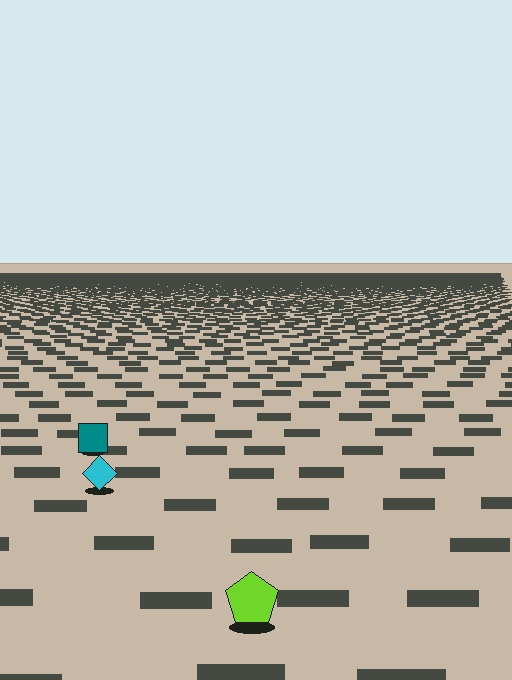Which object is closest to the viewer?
The lime pentagon is closest. The texture marks near it are larger and more spread out.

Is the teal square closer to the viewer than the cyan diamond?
No. The cyan diamond is closer — you can tell from the texture gradient: the ground texture is coarser near it.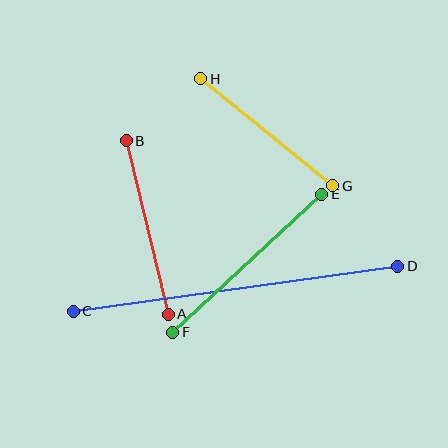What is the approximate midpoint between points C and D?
The midpoint is at approximately (235, 289) pixels.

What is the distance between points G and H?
The distance is approximately 170 pixels.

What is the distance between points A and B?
The distance is approximately 178 pixels.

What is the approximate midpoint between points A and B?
The midpoint is at approximately (147, 227) pixels.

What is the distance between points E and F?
The distance is approximately 203 pixels.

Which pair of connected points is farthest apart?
Points C and D are farthest apart.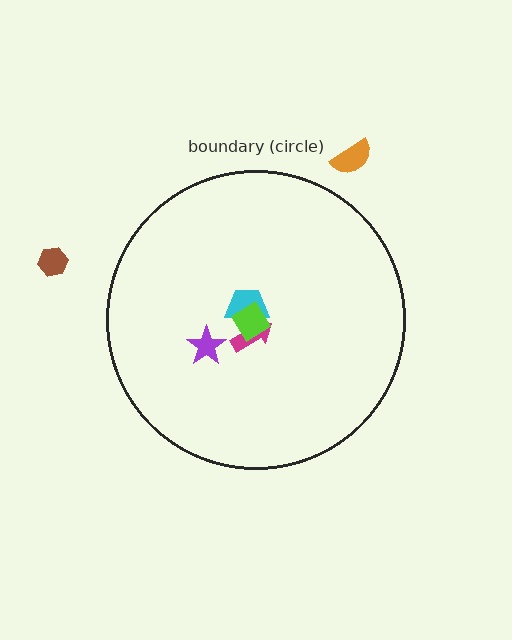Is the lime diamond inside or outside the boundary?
Inside.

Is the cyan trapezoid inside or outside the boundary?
Inside.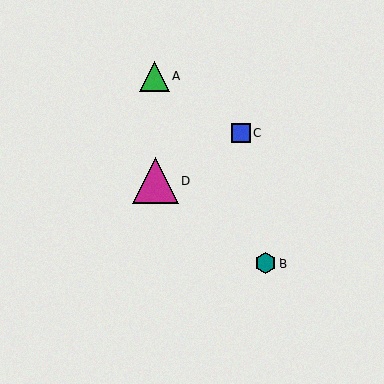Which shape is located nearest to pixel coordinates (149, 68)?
The green triangle (labeled A) at (154, 76) is nearest to that location.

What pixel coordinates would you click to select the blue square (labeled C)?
Click at (241, 133) to select the blue square C.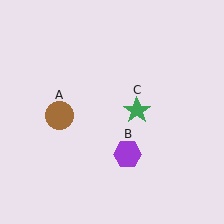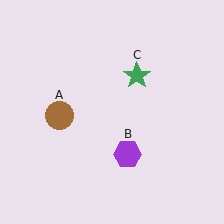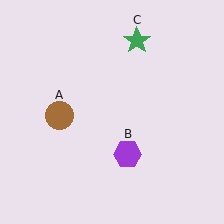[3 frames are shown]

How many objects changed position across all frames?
1 object changed position: green star (object C).